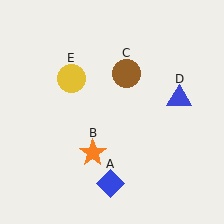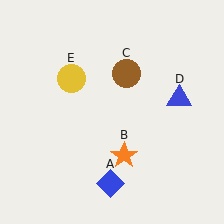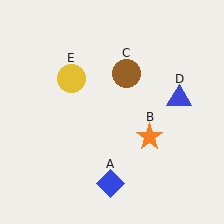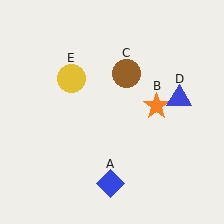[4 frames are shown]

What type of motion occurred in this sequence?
The orange star (object B) rotated counterclockwise around the center of the scene.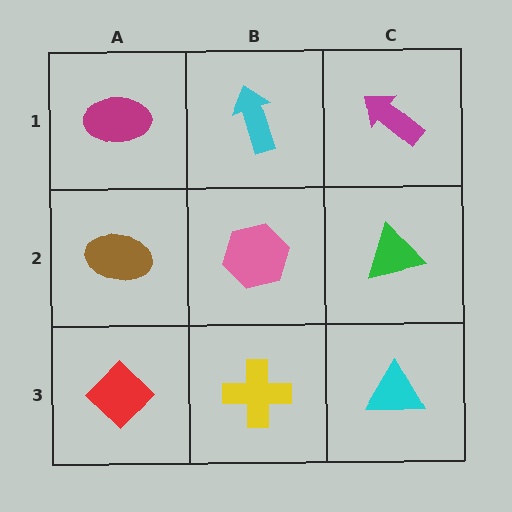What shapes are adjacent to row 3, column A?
A brown ellipse (row 2, column A), a yellow cross (row 3, column B).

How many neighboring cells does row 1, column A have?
2.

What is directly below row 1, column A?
A brown ellipse.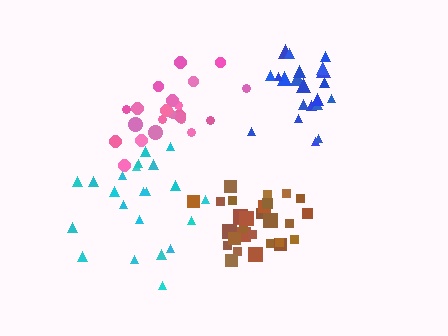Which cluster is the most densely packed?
Brown.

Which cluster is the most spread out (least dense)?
Cyan.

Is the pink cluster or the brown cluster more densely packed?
Brown.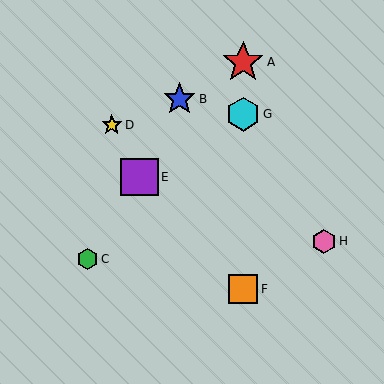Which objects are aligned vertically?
Objects A, F, G are aligned vertically.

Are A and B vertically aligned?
No, A is at x≈243 and B is at x≈179.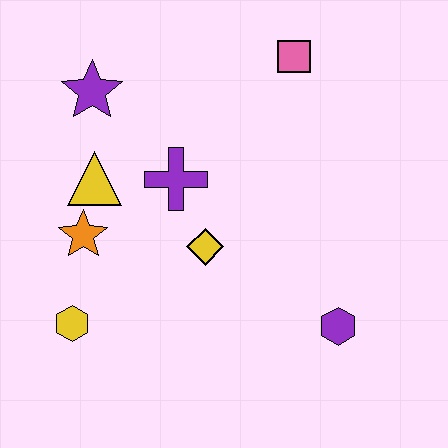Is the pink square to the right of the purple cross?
Yes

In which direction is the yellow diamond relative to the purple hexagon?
The yellow diamond is to the left of the purple hexagon.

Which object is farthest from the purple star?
The purple hexagon is farthest from the purple star.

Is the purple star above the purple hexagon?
Yes